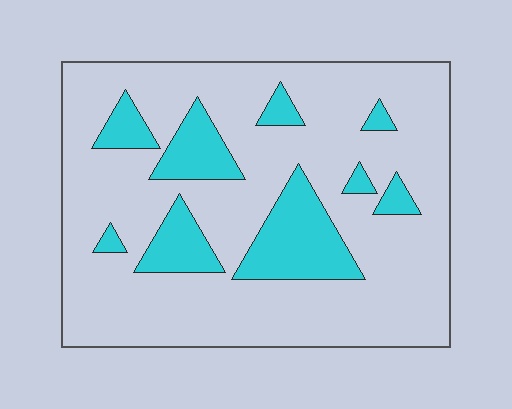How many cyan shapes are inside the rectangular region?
9.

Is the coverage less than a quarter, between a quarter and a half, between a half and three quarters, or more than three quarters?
Less than a quarter.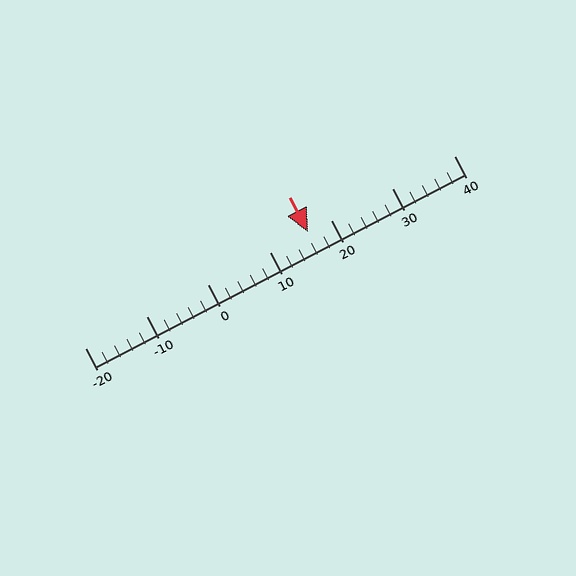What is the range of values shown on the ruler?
The ruler shows values from -20 to 40.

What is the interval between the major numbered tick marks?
The major tick marks are spaced 10 units apart.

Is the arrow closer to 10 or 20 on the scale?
The arrow is closer to 20.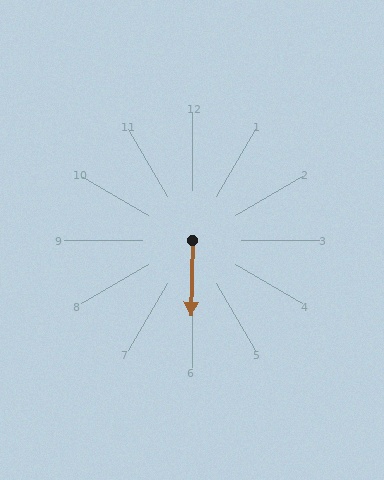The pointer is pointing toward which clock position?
Roughly 6 o'clock.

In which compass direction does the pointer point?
South.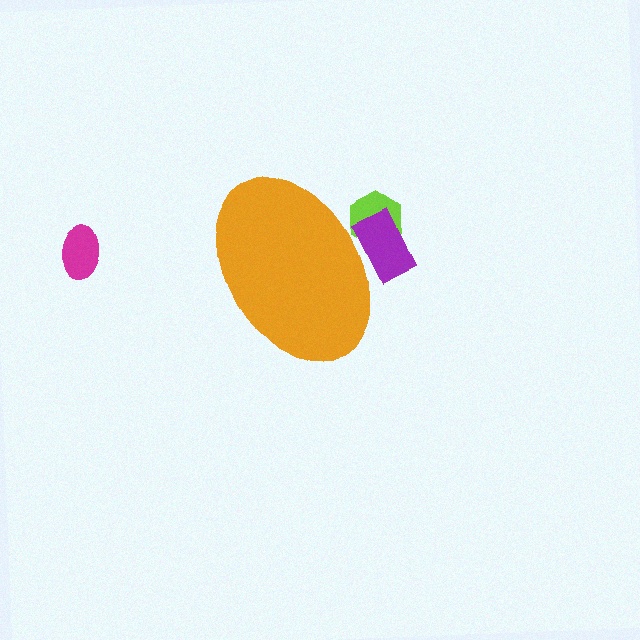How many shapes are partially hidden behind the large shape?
2 shapes are partially hidden.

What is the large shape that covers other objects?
An orange ellipse.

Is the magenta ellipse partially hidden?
No, the magenta ellipse is fully visible.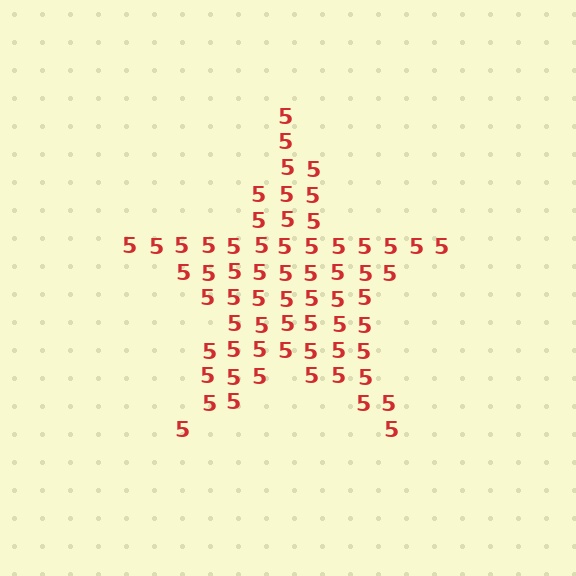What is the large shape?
The large shape is a star.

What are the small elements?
The small elements are digit 5's.